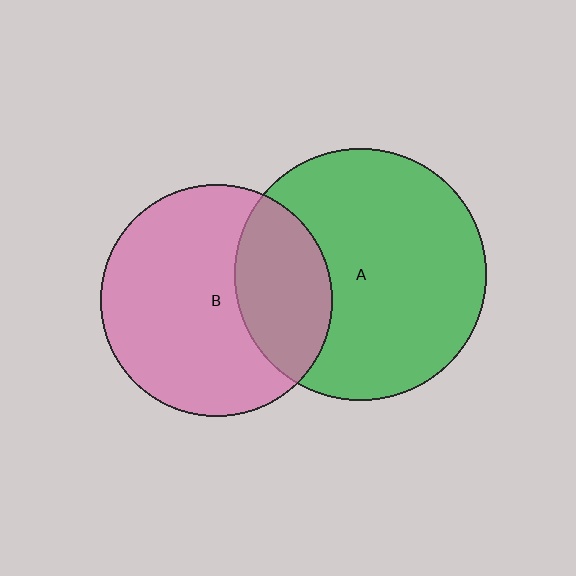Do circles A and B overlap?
Yes.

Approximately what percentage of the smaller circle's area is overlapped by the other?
Approximately 30%.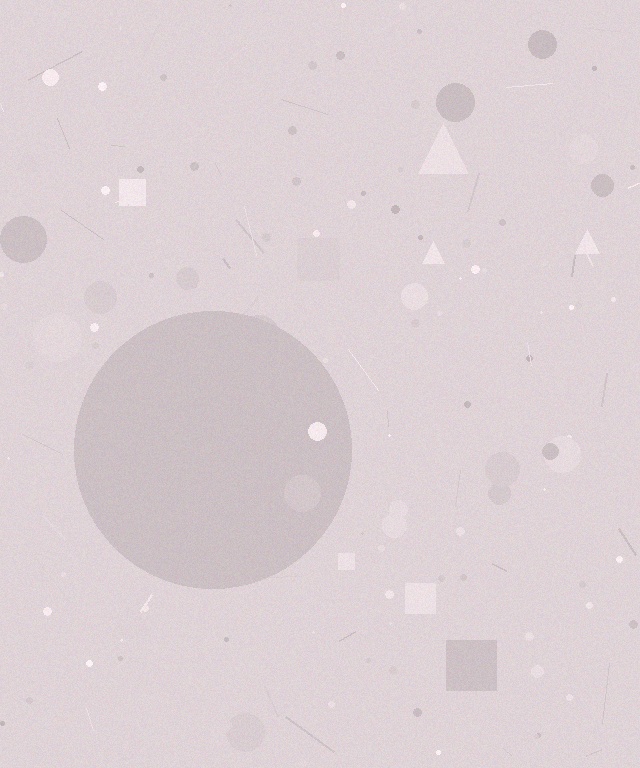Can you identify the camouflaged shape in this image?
The camouflaged shape is a circle.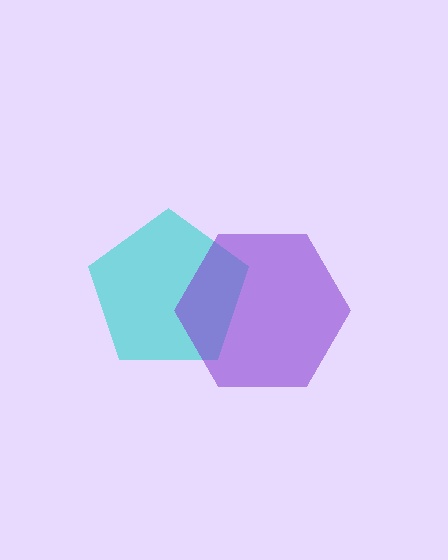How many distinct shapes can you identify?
There are 2 distinct shapes: a cyan pentagon, a purple hexagon.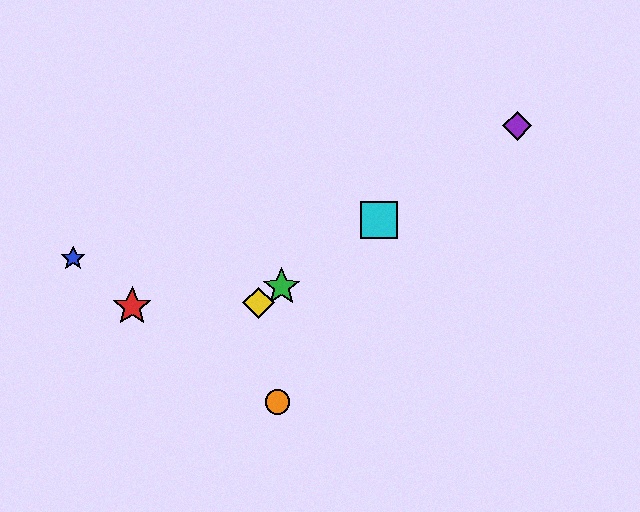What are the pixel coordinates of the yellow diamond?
The yellow diamond is at (258, 303).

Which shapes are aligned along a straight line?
The green star, the yellow diamond, the purple diamond, the cyan square are aligned along a straight line.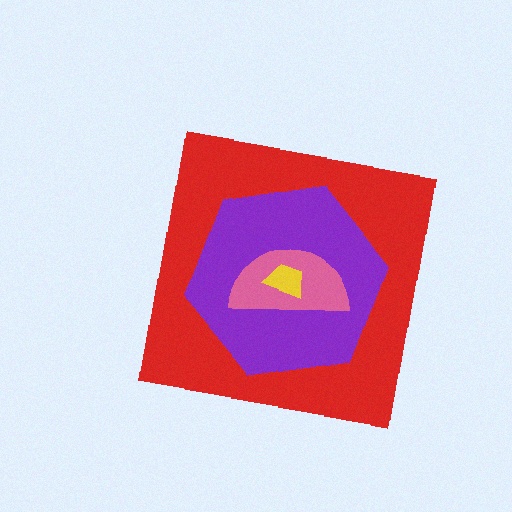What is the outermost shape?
The red square.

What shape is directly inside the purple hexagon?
The pink semicircle.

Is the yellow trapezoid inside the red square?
Yes.